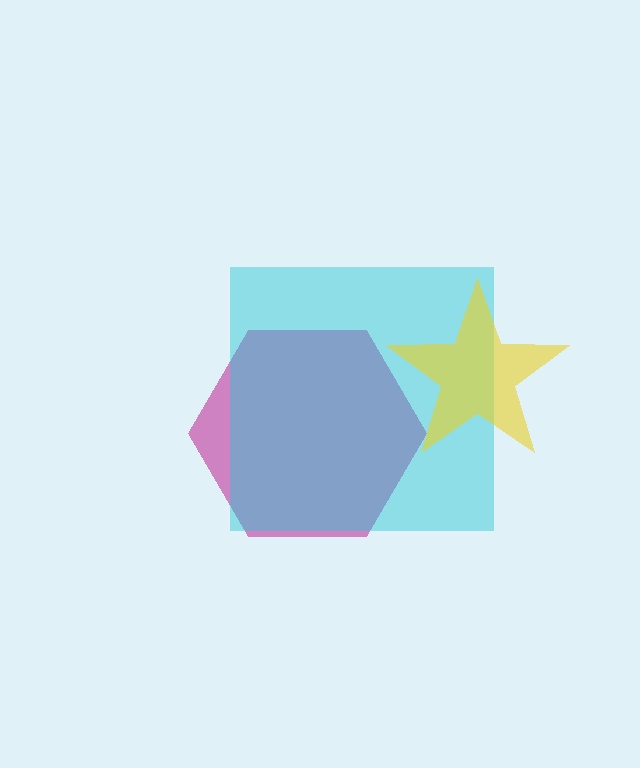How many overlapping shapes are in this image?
There are 3 overlapping shapes in the image.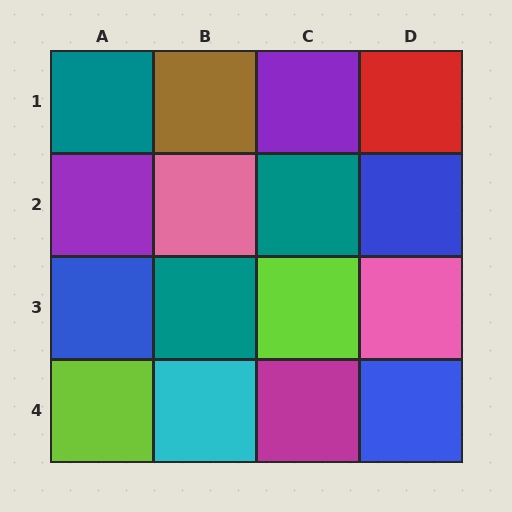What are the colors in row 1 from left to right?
Teal, brown, purple, red.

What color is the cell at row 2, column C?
Teal.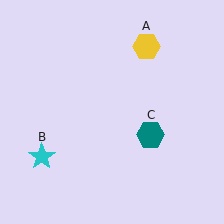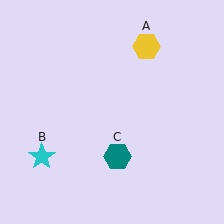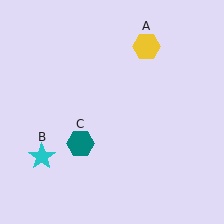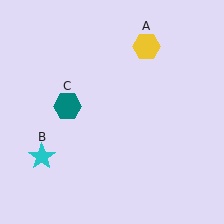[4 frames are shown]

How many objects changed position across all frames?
1 object changed position: teal hexagon (object C).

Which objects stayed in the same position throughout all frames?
Yellow hexagon (object A) and cyan star (object B) remained stationary.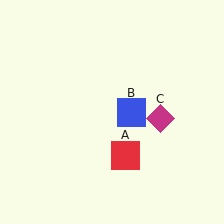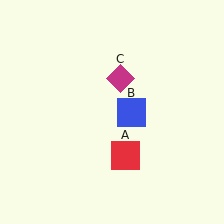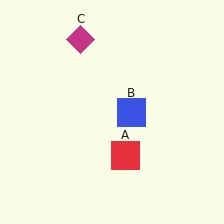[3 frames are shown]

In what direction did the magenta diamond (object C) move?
The magenta diamond (object C) moved up and to the left.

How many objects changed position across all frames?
1 object changed position: magenta diamond (object C).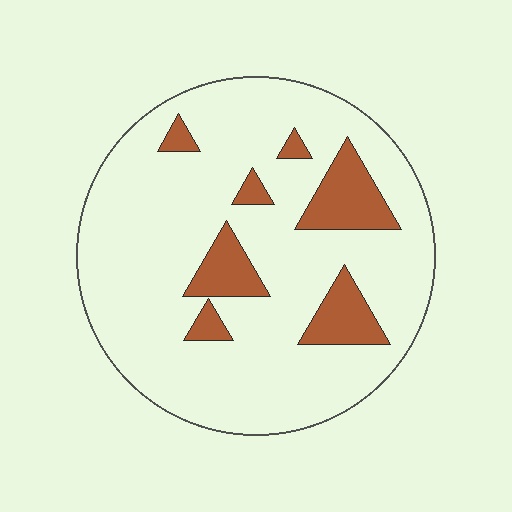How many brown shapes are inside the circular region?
7.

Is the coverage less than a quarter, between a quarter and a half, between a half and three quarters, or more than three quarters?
Less than a quarter.